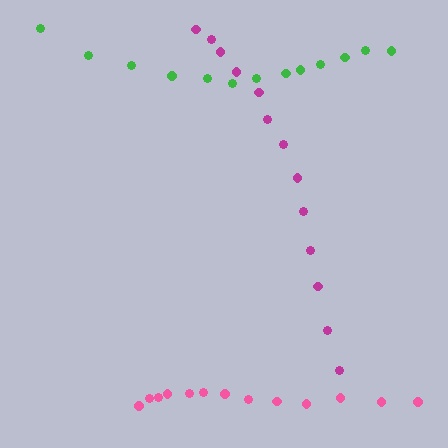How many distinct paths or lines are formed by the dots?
There are 3 distinct paths.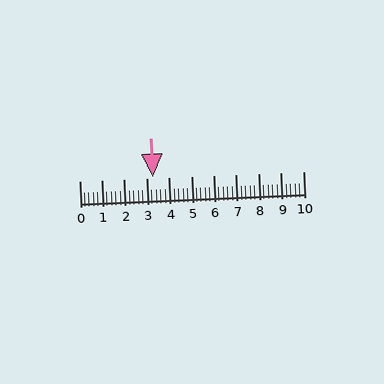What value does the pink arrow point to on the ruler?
The pink arrow points to approximately 3.3.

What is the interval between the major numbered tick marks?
The major tick marks are spaced 1 units apart.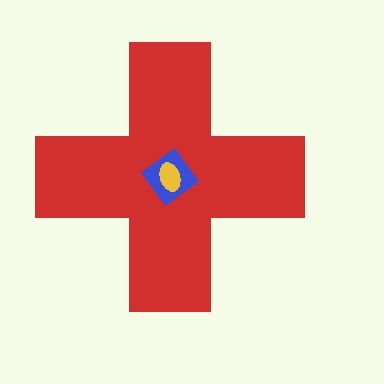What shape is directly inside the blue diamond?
The yellow ellipse.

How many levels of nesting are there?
3.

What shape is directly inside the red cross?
The blue diamond.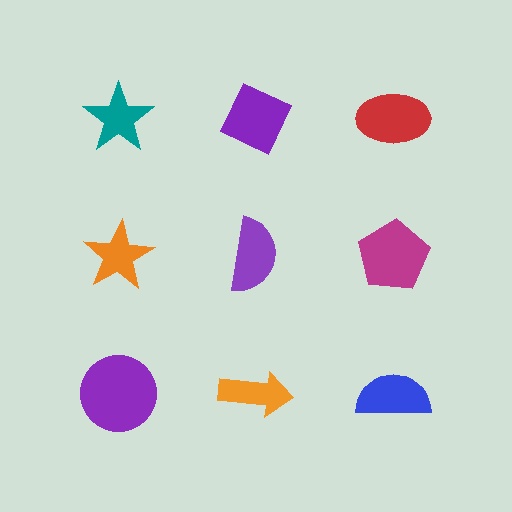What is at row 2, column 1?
An orange star.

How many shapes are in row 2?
3 shapes.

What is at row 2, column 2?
A purple semicircle.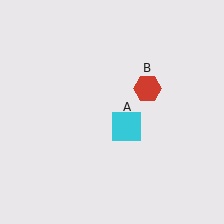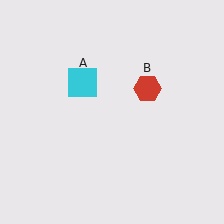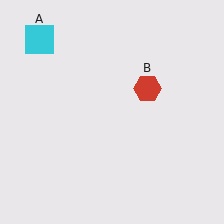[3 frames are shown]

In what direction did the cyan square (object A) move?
The cyan square (object A) moved up and to the left.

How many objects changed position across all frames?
1 object changed position: cyan square (object A).